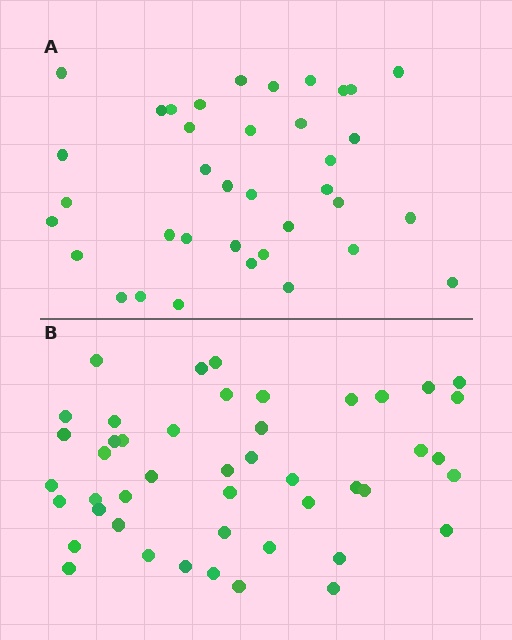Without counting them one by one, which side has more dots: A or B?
Region B (the bottom region) has more dots.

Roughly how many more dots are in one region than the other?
Region B has roughly 8 or so more dots than region A.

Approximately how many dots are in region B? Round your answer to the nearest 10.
About 50 dots. (The exact count is 46, which rounds to 50.)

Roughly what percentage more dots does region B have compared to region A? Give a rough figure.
About 25% more.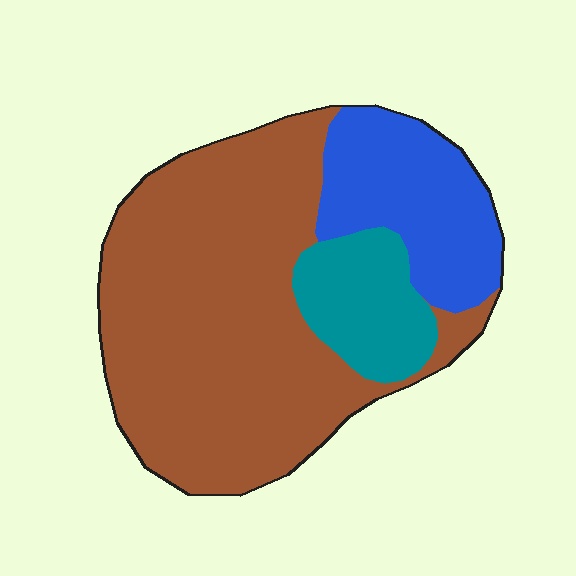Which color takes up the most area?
Brown, at roughly 65%.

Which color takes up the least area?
Teal, at roughly 15%.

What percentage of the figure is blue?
Blue takes up between a sixth and a third of the figure.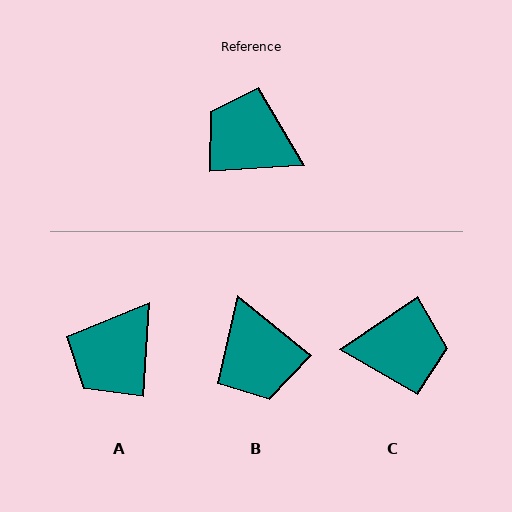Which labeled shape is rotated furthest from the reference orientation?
C, about 150 degrees away.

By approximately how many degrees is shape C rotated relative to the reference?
Approximately 150 degrees clockwise.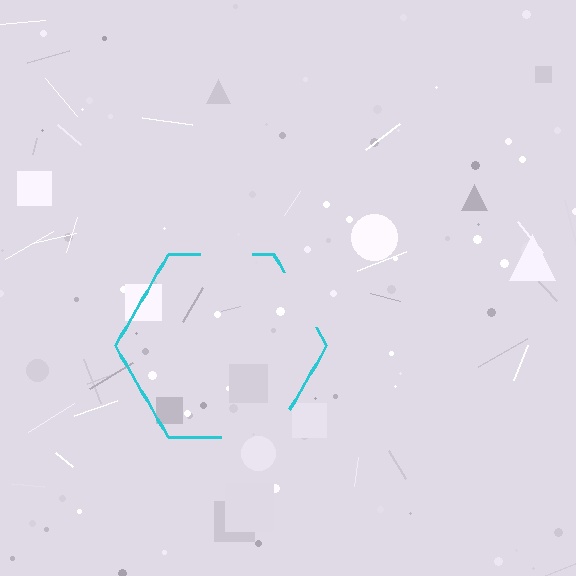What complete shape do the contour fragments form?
The contour fragments form a hexagon.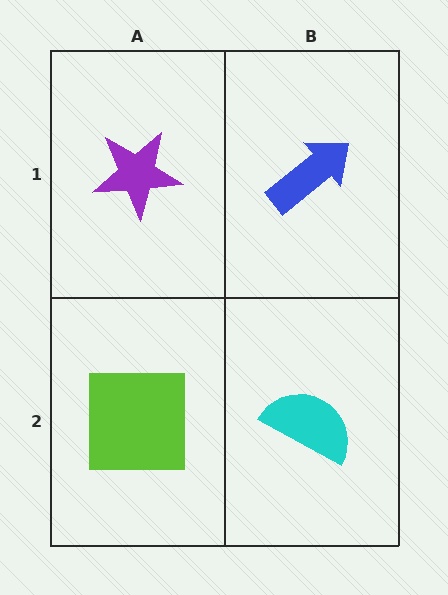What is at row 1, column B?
A blue arrow.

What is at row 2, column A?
A lime square.